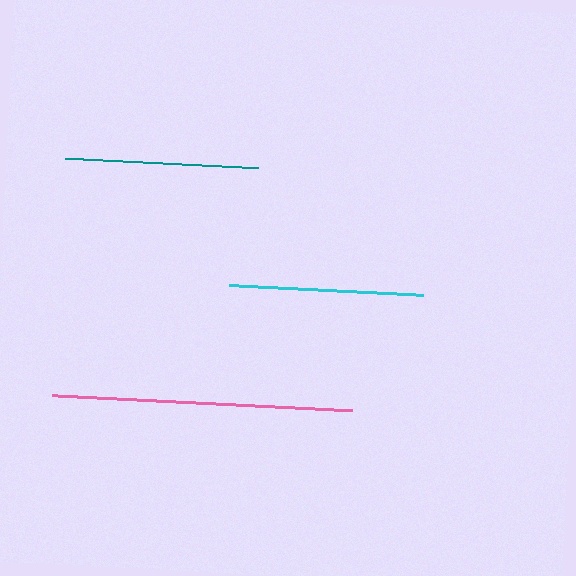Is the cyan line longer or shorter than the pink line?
The pink line is longer than the cyan line.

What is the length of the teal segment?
The teal segment is approximately 193 pixels long.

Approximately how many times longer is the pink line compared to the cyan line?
The pink line is approximately 1.5 times the length of the cyan line.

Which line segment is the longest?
The pink line is the longest at approximately 300 pixels.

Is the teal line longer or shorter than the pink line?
The pink line is longer than the teal line.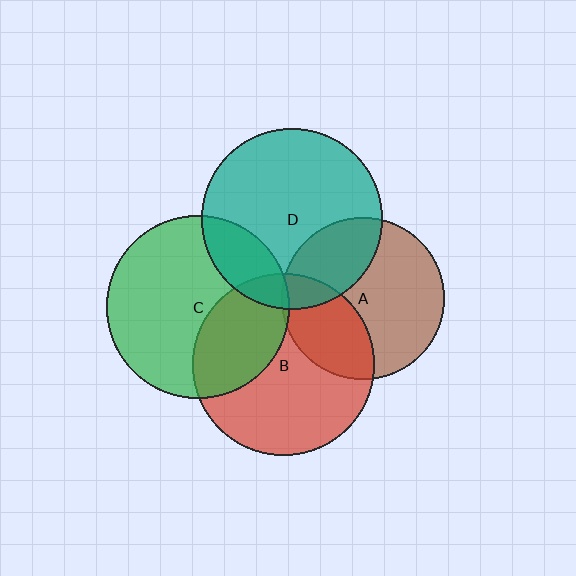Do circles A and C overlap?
Yes.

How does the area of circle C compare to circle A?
Approximately 1.3 times.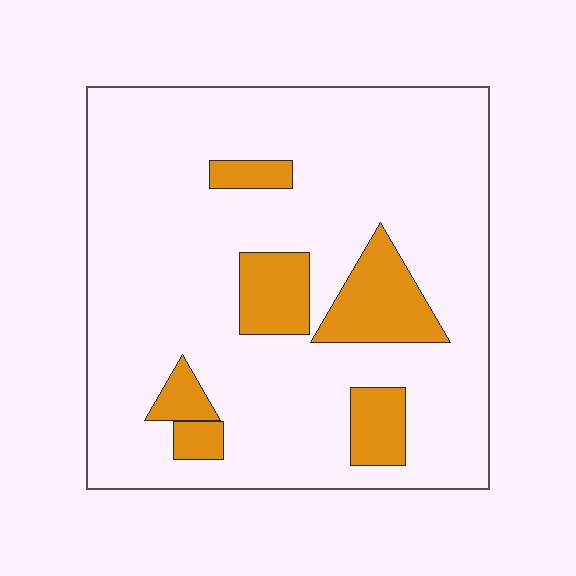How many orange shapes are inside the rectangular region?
6.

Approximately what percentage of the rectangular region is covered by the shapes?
Approximately 15%.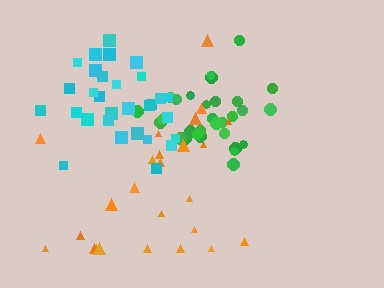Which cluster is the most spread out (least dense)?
Orange.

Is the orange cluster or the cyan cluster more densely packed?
Cyan.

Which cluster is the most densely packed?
Green.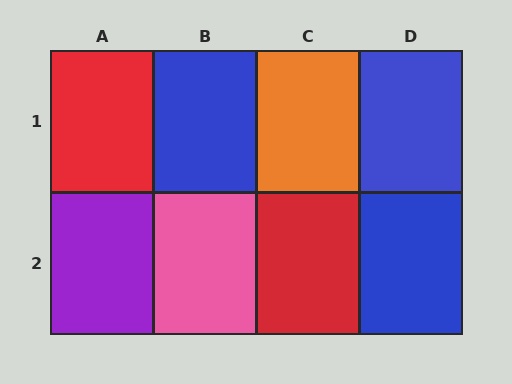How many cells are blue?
3 cells are blue.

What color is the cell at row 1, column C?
Orange.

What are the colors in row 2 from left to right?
Purple, pink, red, blue.